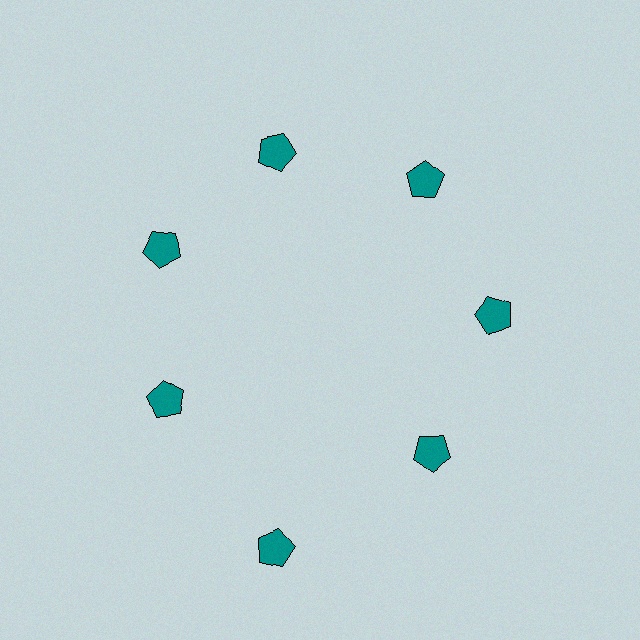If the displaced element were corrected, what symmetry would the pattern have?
It would have 7-fold rotational symmetry — the pattern would map onto itself every 51 degrees.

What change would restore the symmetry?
The symmetry would be restored by moving it inward, back onto the ring so that all 7 pentagons sit at equal angles and equal distance from the center.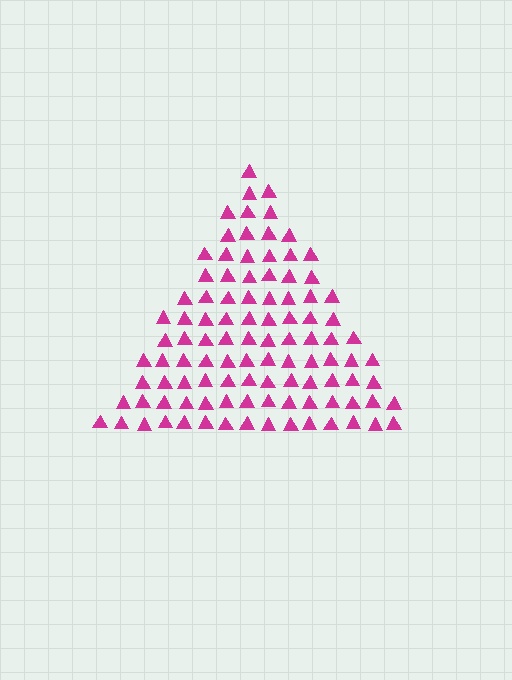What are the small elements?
The small elements are triangles.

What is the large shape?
The large shape is a triangle.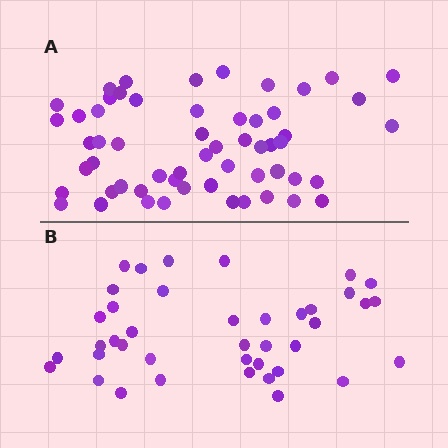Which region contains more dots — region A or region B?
Region A (the top region) has more dots.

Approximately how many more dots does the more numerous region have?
Region A has approximately 15 more dots than region B.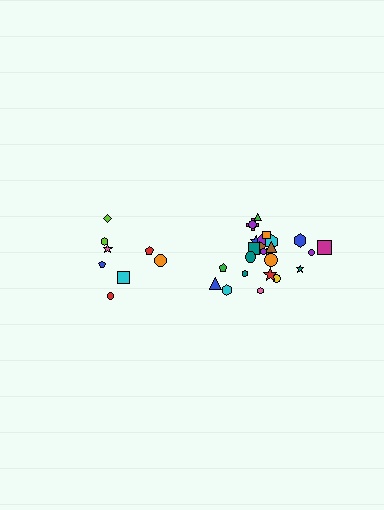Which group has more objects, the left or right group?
The right group.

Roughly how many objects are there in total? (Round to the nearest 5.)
Roughly 35 objects in total.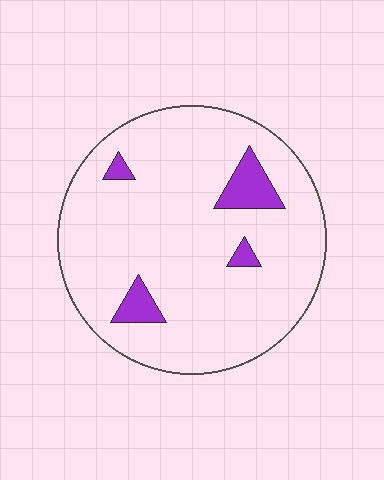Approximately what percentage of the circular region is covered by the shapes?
Approximately 10%.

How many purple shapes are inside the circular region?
4.